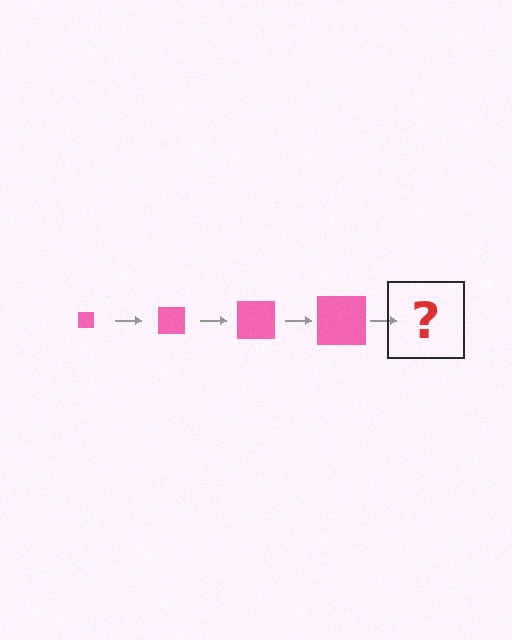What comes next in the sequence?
The next element should be a pink square, larger than the previous one.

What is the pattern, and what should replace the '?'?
The pattern is that the square gets progressively larger each step. The '?' should be a pink square, larger than the previous one.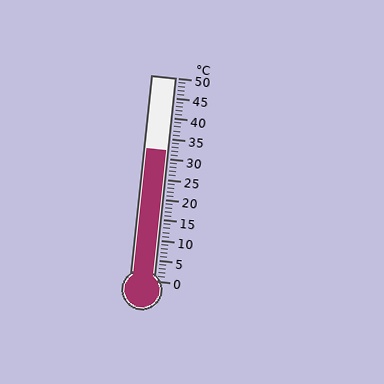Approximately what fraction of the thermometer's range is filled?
The thermometer is filled to approximately 65% of its range.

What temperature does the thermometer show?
The thermometer shows approximately 32°C.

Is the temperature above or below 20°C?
The temperature is above 20°C.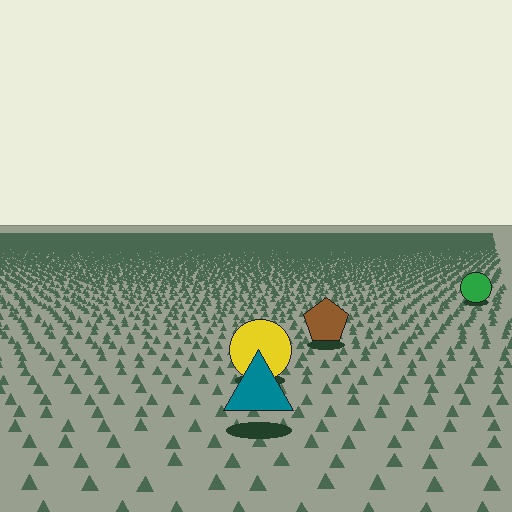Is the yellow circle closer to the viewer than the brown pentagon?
Yes. The yellow circle is closer — you can tell from the texture gradient: the ground texture is coarser near it.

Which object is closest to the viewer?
The teal triangle is closest. The texture marks near it are larger and more spread out.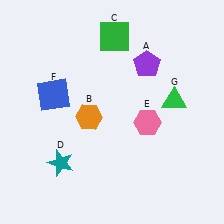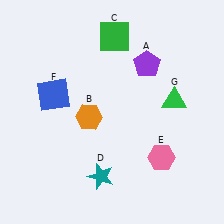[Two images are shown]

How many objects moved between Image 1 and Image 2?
2 objects moved between the two images.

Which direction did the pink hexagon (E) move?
The pink hexagon (E) moved down.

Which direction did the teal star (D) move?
The teal star (D) moved right.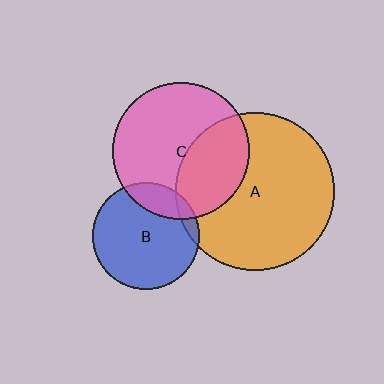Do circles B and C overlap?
Yes.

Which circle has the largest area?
Circle A (orange).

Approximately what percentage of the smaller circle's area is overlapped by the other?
Approximately 20%.